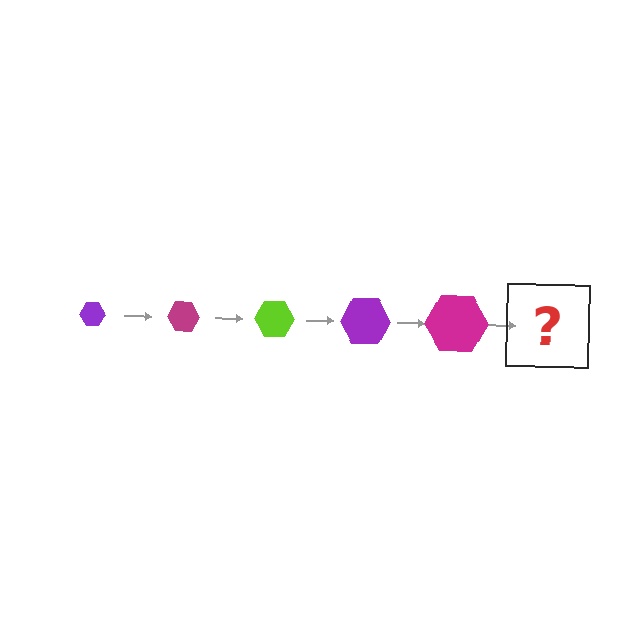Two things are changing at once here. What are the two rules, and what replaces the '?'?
The two rules are that the hexagon grows larger each step and the color cycles through purple, magenta, and lime. The '?' should be a lime hexagon, larger than the previous one.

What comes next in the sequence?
The next element should be a lime hexagon, larger than the previous one.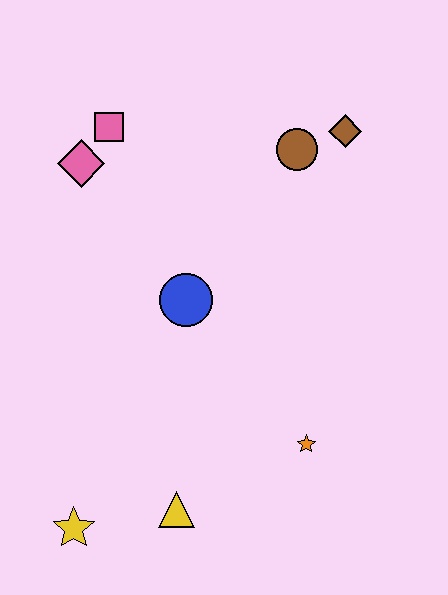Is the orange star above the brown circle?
No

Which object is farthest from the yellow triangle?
The brown diamond is farthest from the yellow triangle.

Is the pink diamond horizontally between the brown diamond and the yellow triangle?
No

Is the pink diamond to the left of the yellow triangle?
Yes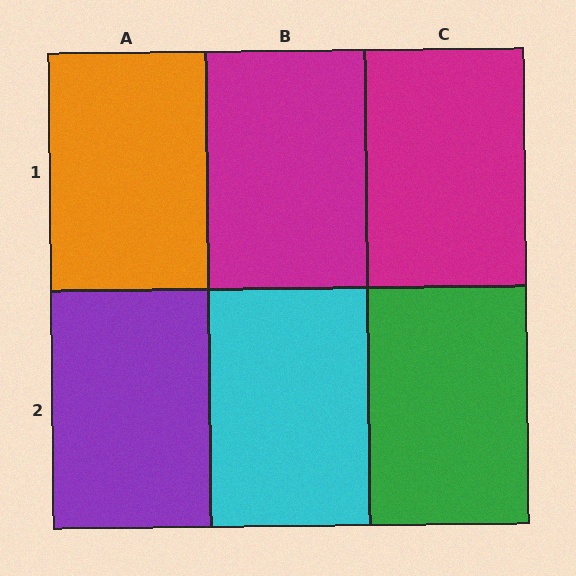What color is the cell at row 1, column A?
Orange.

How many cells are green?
1 cell is green.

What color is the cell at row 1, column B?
Magenta.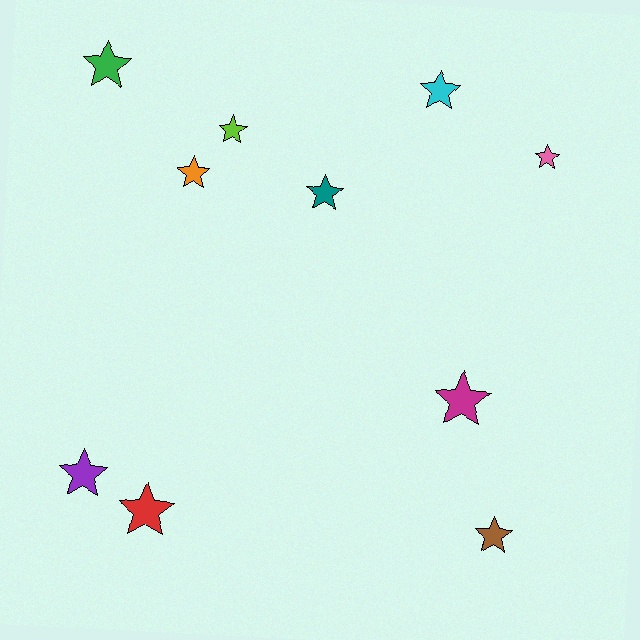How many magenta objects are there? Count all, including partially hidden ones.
There is 1 magenta object.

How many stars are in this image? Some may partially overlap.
There are 10 stars.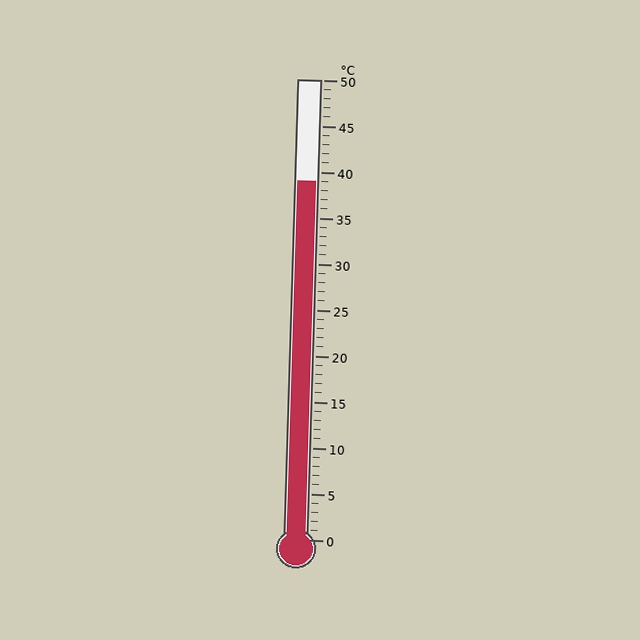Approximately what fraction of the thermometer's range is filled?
The thermometer is filled to approximately 80% of its range.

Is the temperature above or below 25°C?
The temperature is above 25°C.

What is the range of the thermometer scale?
The thermometer scale ranges from 0°C to 50°C.